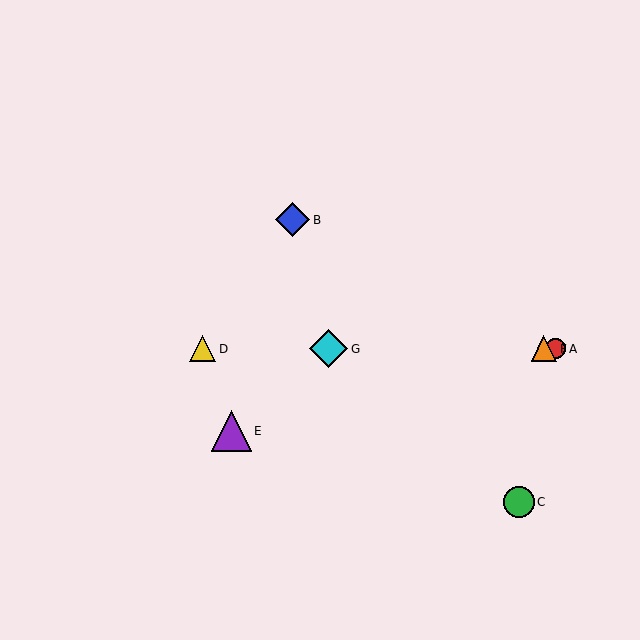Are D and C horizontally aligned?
No, D is at y≈349 and C is at y≈502.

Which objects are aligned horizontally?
Objects A, D, F, G are aligned horizontally.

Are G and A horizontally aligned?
Yes, both are at y≈349.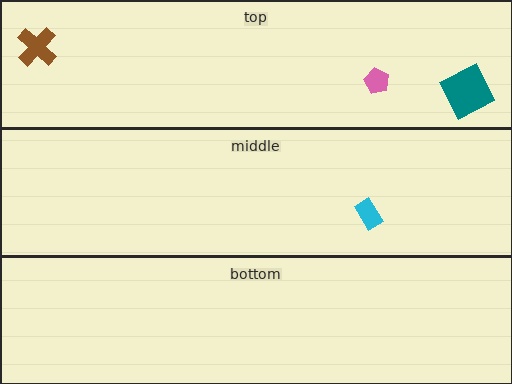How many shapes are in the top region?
3.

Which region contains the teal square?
The top region.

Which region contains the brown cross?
The top region.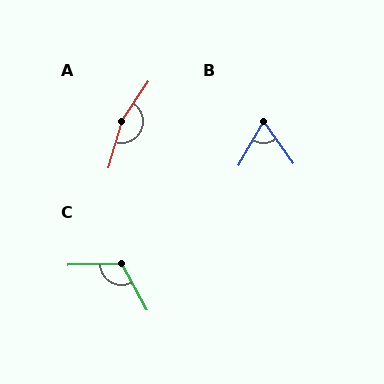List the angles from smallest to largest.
B (66°), C (117°), A (162°).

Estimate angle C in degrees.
Approximately 117 degrees.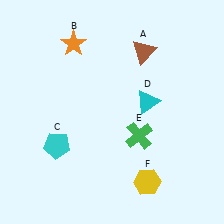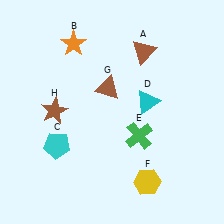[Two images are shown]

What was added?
A brown triangle (G), a brown star (H) were added in Image 2.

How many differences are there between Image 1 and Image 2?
There are 2 differences between the two images.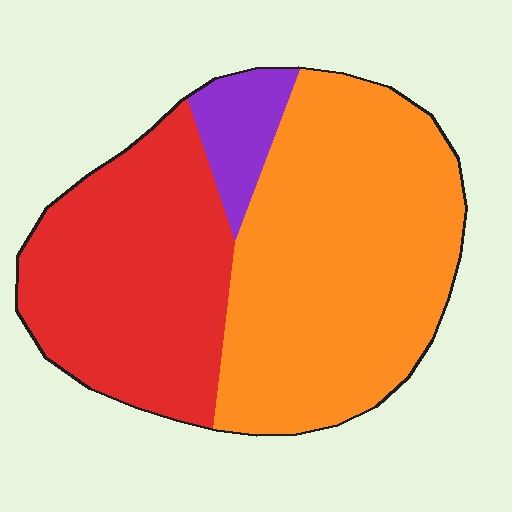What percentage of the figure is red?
Red covers about 40% of the figure.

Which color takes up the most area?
Orange, at roughly 55%.